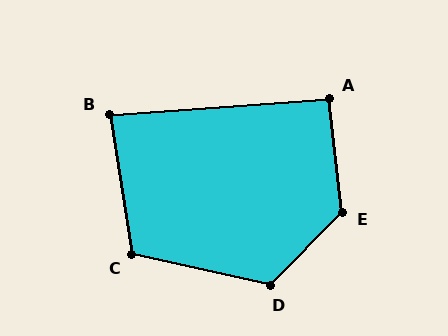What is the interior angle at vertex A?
Approximately 92 degrees (approximately right).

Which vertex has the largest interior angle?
E, at approximately 129 degrees.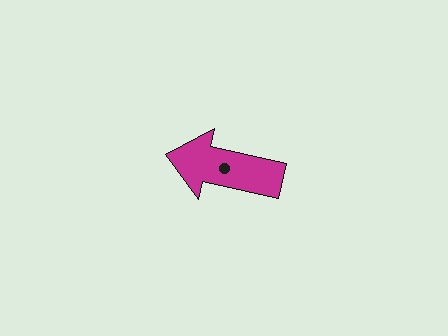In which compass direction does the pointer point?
West.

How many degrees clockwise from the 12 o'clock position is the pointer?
Approximately 283 degrees.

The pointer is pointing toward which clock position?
Roughly 9 o'clock.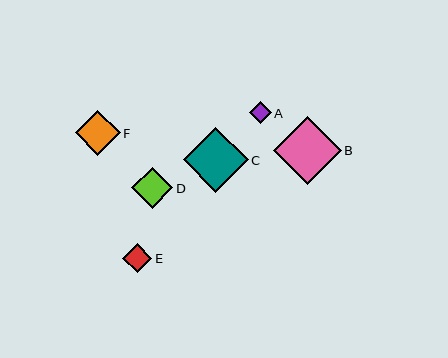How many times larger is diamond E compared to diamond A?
Diamond E is approximately 1.4 times the size of diamond A.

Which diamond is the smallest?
Diamond A is the smallest with a size of approximately 22 pixels.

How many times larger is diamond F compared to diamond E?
Diamond F is approximately 1.5 times the size of diamond E.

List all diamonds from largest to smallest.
From largest to smallest: B, C, F, D, E, A.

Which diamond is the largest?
Diamond B is the largest with a size of approximately 68 pixels.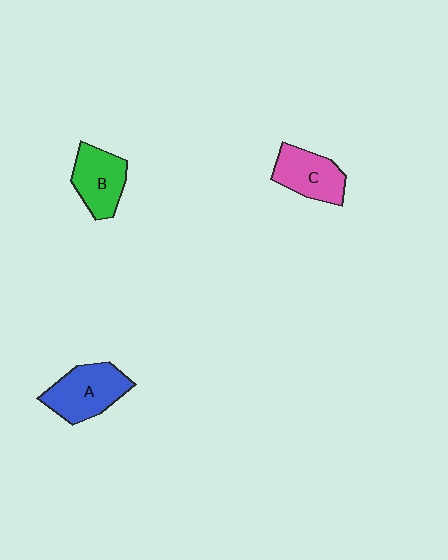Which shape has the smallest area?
Shape C (pink).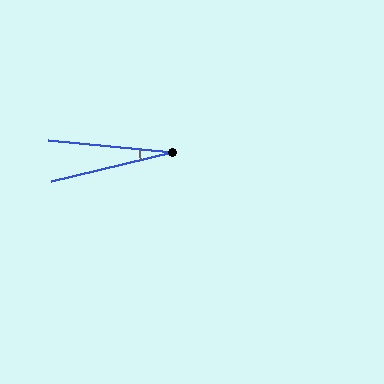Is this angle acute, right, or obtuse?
It is acute.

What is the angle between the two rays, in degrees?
Approximately 19 degrees.